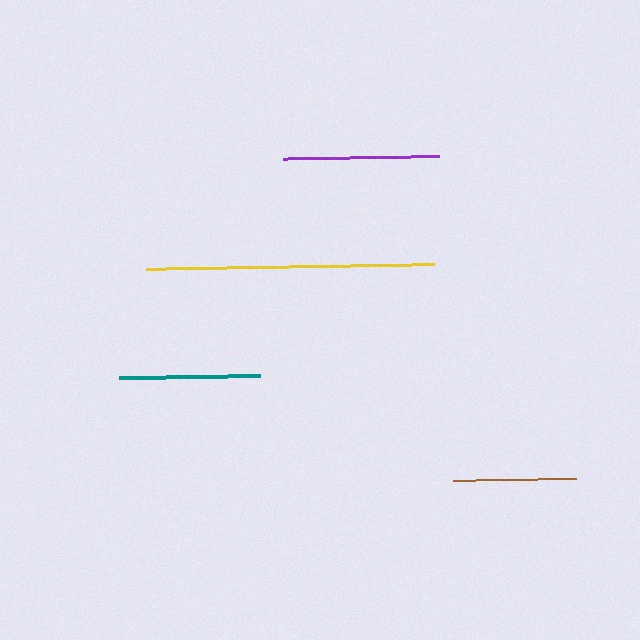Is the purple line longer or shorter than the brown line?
The purple line is longer than the brown line.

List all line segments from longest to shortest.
From longest to shortest: yellow, purple, teal, brown.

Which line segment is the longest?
The yellow line is the longest at approximately 288 pixels.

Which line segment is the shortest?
The brown line is the shortest at approximately 123 pixels.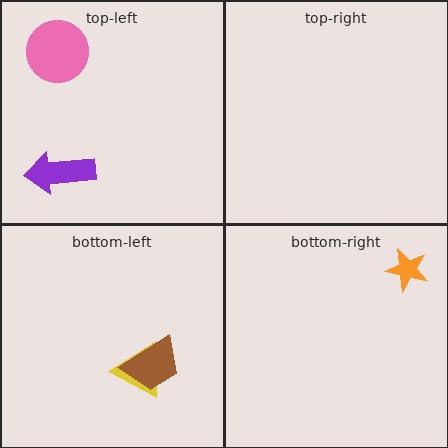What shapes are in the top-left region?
The purple arrow, the pink circle.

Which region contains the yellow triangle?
The bottom-left region.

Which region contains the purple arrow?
The top-left region.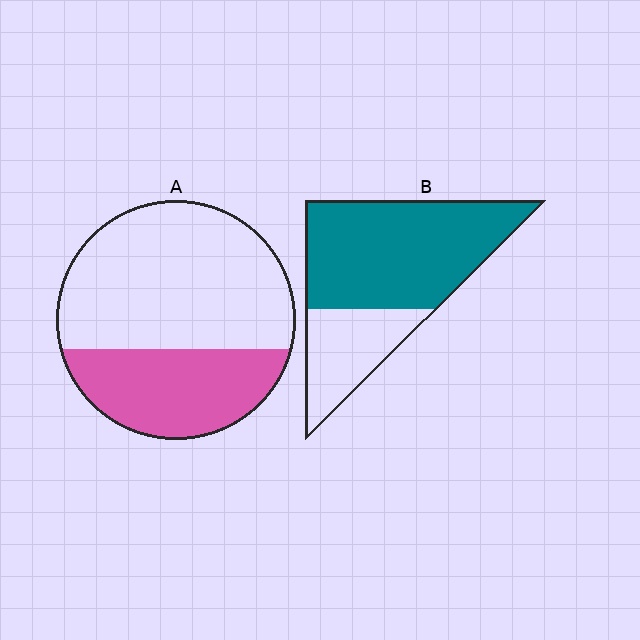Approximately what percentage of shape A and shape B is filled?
A is approximately 35% and B is approximately 70%.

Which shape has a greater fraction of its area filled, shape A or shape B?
Shape B.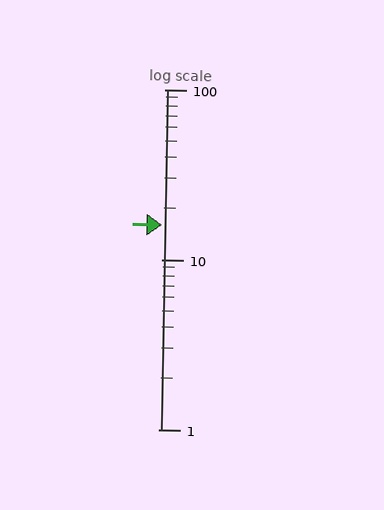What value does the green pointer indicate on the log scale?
The pointer indicates approximately 16.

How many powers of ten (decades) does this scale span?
The scale spans 2 decades, from 1 to 100.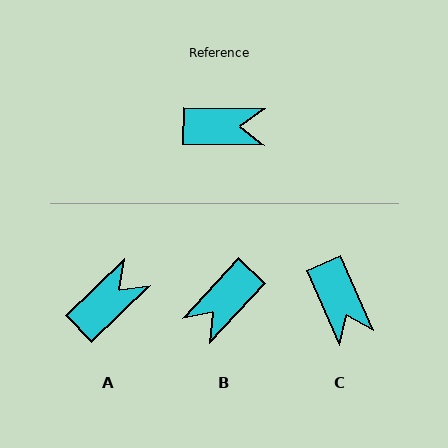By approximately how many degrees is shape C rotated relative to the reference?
Approximately 65 degrees clockwise.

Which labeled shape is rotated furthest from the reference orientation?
B, about 132 degrees away.